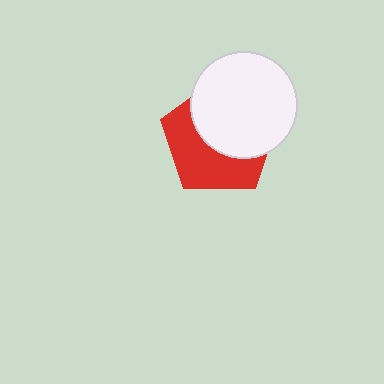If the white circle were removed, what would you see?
You would see the complete red pentagon.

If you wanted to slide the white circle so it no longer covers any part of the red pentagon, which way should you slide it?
Slide it toward the upper-right — that is the most direct way to separate the two shapes.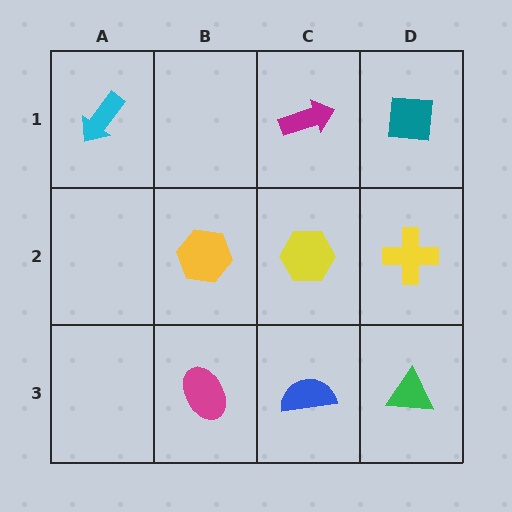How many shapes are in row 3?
3 shapes.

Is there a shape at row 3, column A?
No, that cell is empty.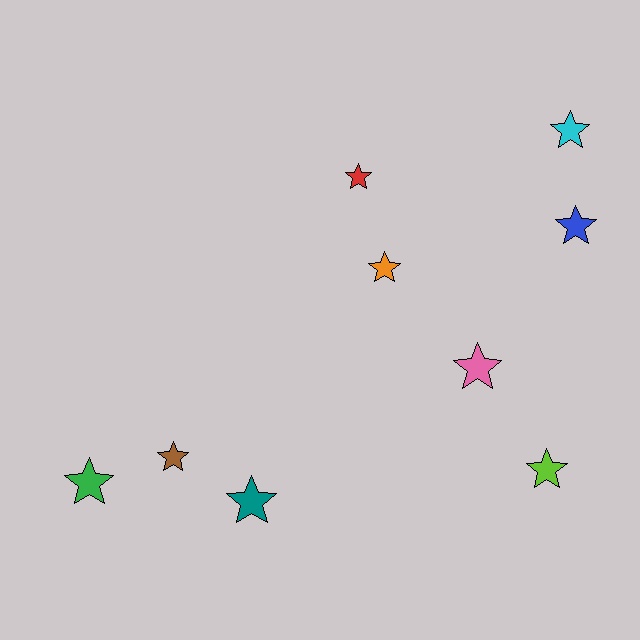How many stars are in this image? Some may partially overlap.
There are 9 stars.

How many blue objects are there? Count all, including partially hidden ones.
There is 1 blue object.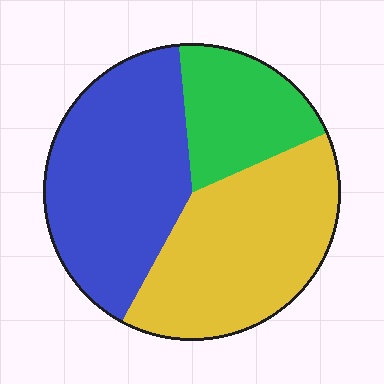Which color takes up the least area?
Green, at roughly 20%.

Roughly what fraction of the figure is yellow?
Yellow takes up about two fifths (2/5) of the figure.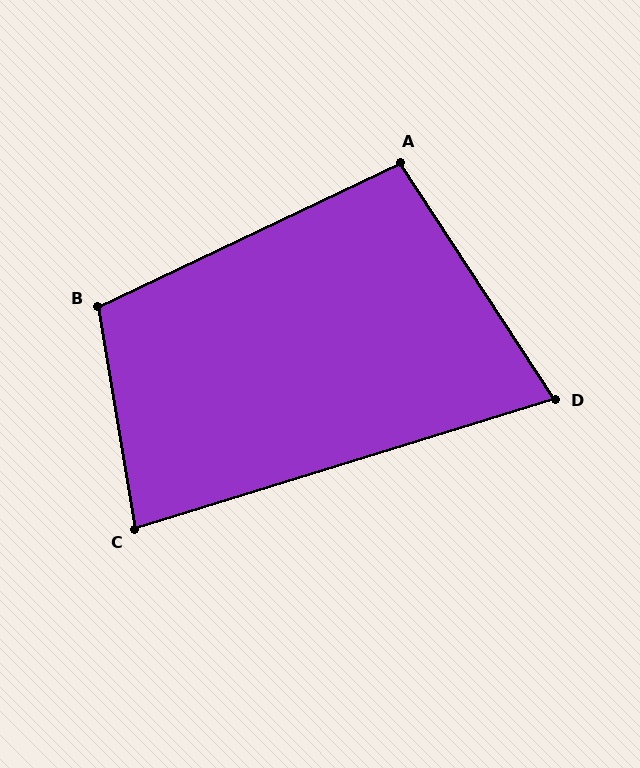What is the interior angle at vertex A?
Approximately 98 degrees (obtuse).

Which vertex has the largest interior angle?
B, at approximately 106 degrees.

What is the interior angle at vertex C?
Approximately 82 degrees (acute).